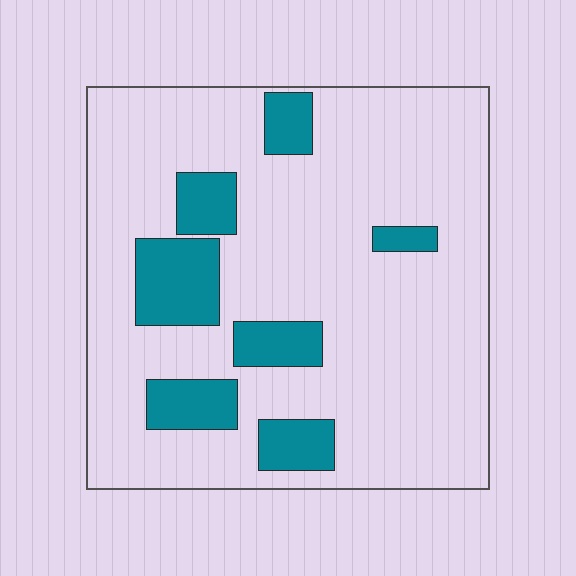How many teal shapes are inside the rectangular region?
7.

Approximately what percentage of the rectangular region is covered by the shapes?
Approximately 20%.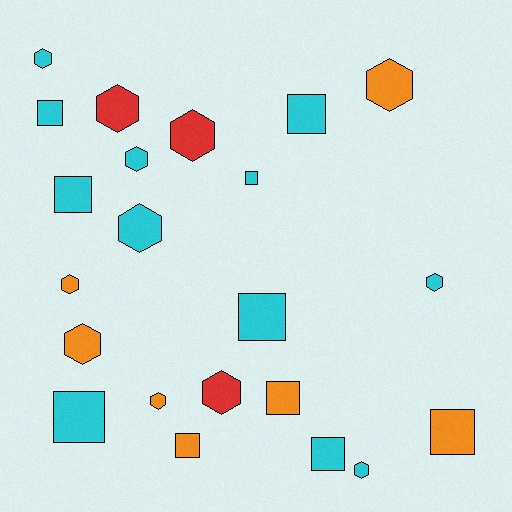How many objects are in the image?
There are 22 objects.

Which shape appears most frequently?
Hexagon, with 12 objects.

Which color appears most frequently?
Cyan, with 12 objects.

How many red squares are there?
There are no red squares.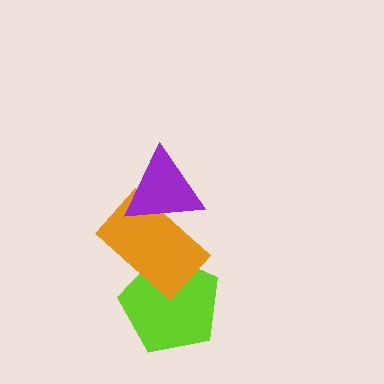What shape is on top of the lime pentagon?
The orange rectangle is on top of the lime pentagon.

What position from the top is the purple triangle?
The purple triangle is 1st from the top.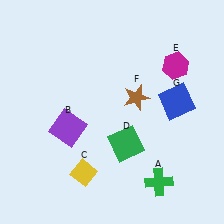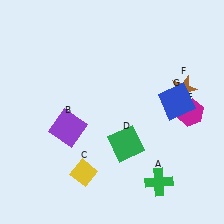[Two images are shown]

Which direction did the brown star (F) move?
The brown star (F) moved right.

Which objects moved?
The objects that moved are: the magenta hexagon (E), the brown star (F).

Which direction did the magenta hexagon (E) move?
The magenta hexagon (E) moved down.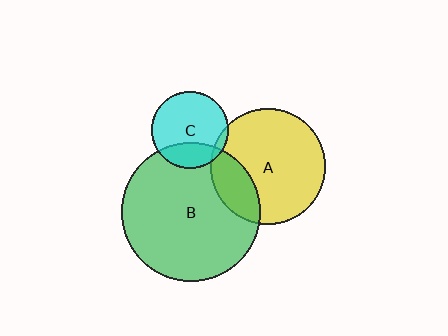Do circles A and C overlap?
Yes.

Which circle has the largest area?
Circle B (green).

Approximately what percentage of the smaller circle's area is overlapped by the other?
Approximately 5%.